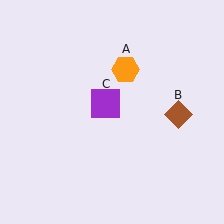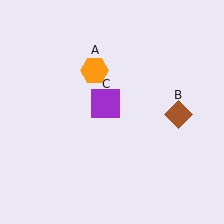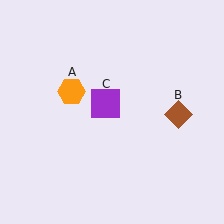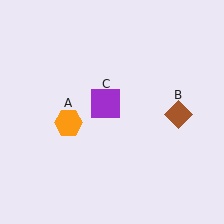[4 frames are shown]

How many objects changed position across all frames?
1 object changed position: orange hexagon (object A).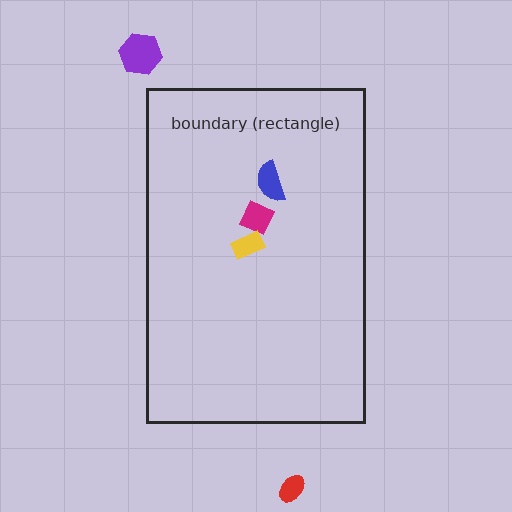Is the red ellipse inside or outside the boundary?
Outside.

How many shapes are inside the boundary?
3 inside, 2 outside.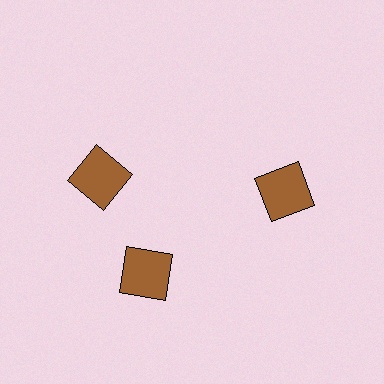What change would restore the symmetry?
The symmetry would be restored by rotating it back into even spacing with its neighbors so that all 3 squares sit at equal angles and equal distance from the center.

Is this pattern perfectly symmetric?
No. The 3 brown squares are arranged in a ring, but one element near the 11 o'clock position is rotated out of alignment along the ring, breaking the 3-fold rotational symmetry.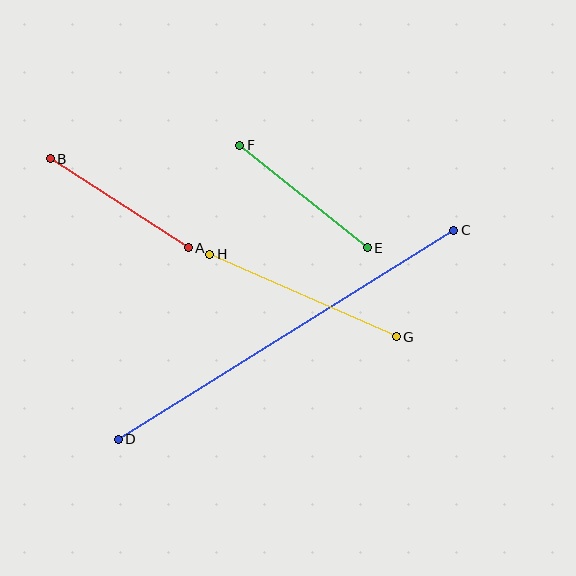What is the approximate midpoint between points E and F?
The midpoint is at approximately (303, 197) pixels.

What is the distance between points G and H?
The distance is approximately 204 pixels.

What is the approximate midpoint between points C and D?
The midpoint is at approximately (286, 335) pixels.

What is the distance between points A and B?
The distance is approximately 164 pixels.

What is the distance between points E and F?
The distance is approximately 163 pixels.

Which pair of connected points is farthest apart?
Points C and D are farthest apart.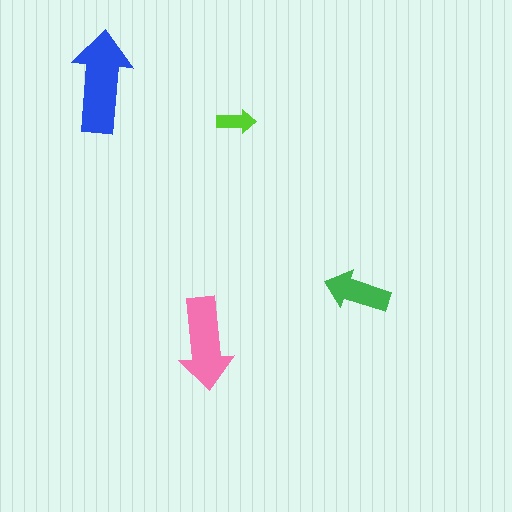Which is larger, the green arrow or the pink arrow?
The pink one.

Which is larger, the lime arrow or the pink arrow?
The pink one.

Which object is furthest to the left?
The blue arrow is leftmost.